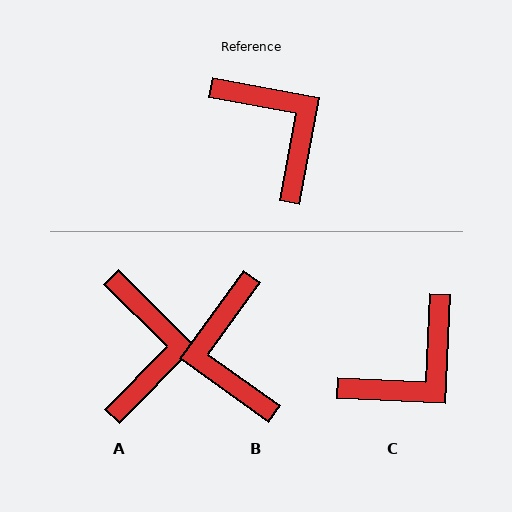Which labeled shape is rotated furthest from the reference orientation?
B, about 155 degrees away.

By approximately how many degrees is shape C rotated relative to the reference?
Approximately 82 degrees clockwise.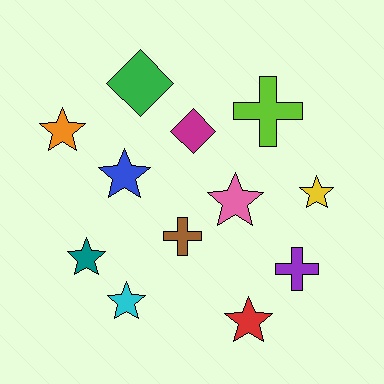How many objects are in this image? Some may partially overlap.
There are 12 objects.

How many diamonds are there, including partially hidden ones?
There are 2 diamonds.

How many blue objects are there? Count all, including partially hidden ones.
There is 1 blue object.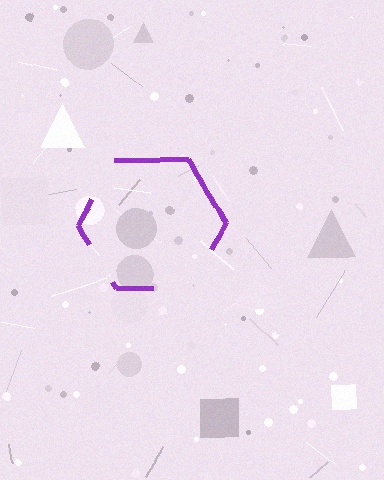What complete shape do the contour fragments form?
The contour fragments form a hexagon.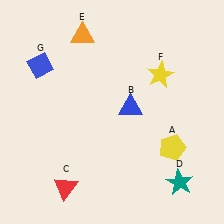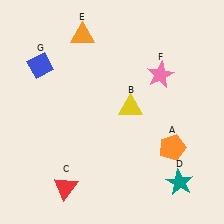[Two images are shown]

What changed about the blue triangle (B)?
In Image 1, B is blue. In Image 2, it changed to yellow.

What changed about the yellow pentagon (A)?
In Image 1, A is yellow. In Image 2, it changed to orange.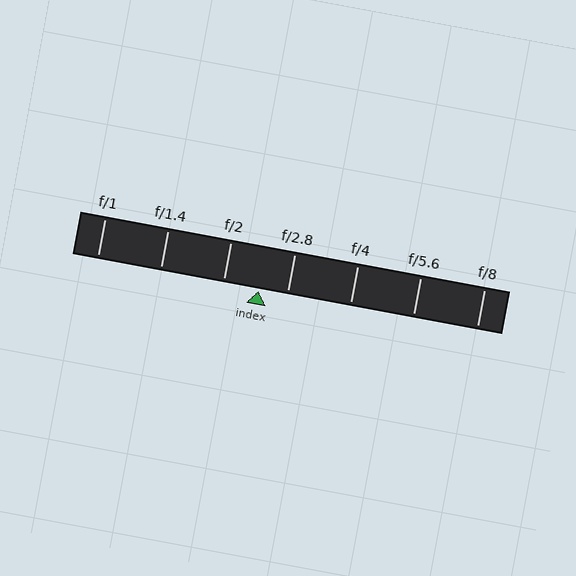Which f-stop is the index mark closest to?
The index mark is closest to f/2.8.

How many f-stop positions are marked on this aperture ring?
There are 7 f-stop positions marked.